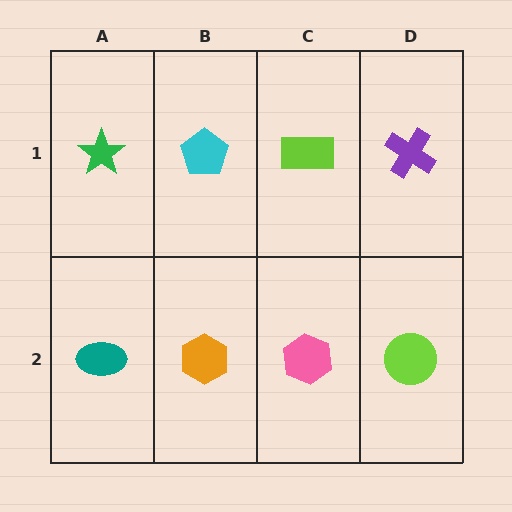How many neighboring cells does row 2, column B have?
3.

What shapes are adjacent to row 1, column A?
A teal ellipse (row 2, column A), a cyan pentagon (row 1, column B).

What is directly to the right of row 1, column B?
A lime rectangle.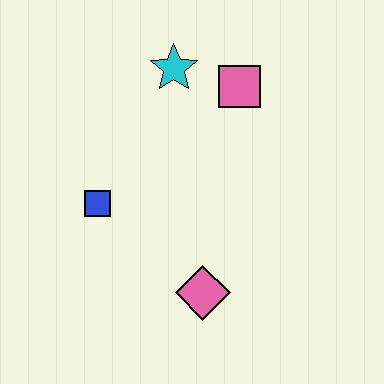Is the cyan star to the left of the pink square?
Yes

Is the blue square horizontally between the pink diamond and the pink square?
No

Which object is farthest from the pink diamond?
The cyan star is farthest from the pink diamond.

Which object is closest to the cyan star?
The pink square is closest to the cyan star.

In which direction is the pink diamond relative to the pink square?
The pink diamond is below the pink square.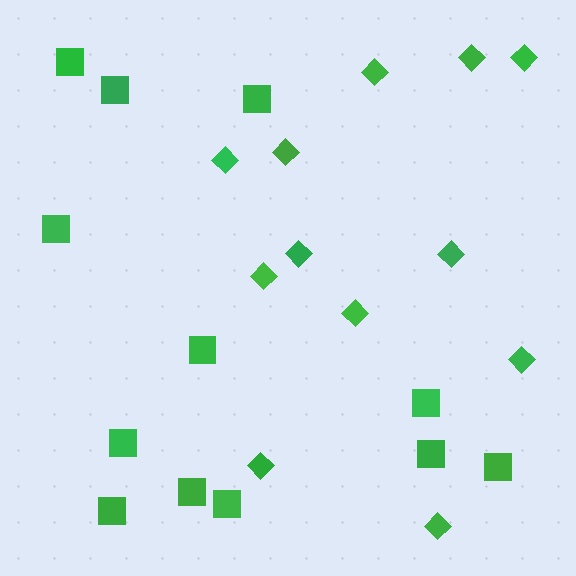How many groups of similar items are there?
There are 2 groups: one group of diamonds (12) and one group of squares (12).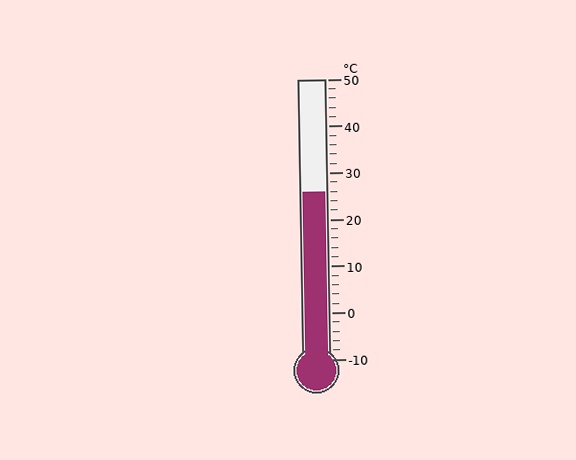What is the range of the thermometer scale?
The thermometer scale ranges from -10°C to 50°C.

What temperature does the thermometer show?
The thermometer shows approximately 26°C.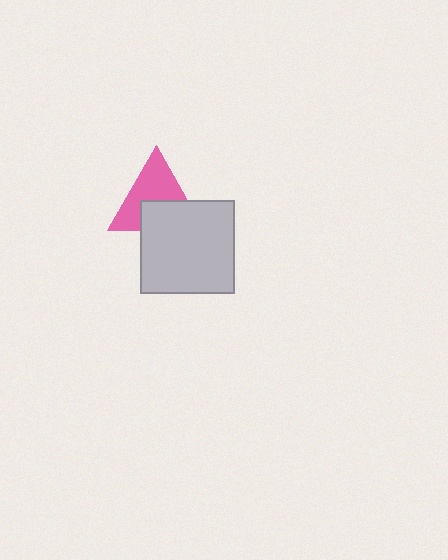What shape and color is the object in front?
The object in front is a light gray rectangle.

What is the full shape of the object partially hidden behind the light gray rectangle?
The partially hidden object is a pink triangle.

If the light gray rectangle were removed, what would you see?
You would see the complete pink triangle.